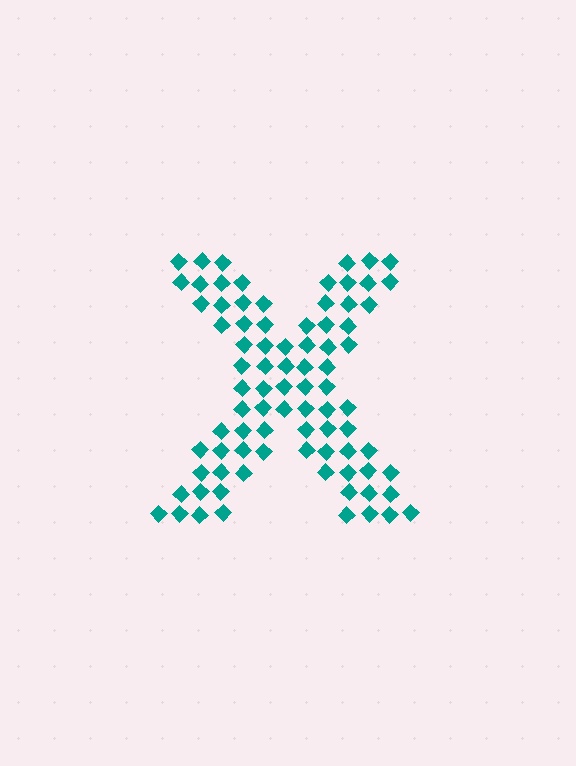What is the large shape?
The large shape is the letter X.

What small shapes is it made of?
It is made of small diamonds.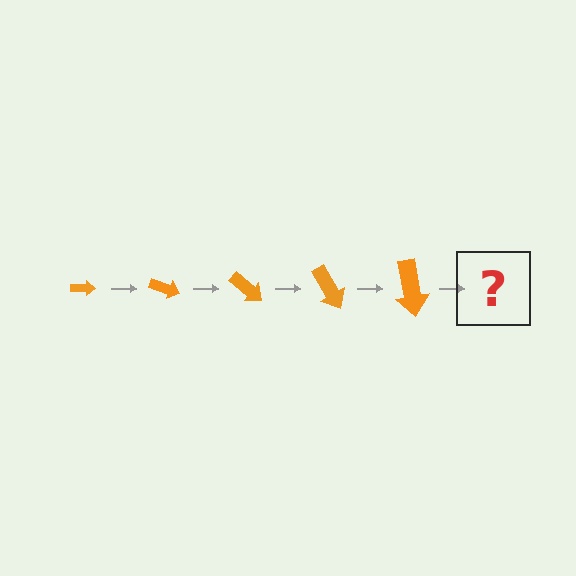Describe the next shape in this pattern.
It should be an arrow, larger than the previous one and rotated 100 degrees from the start.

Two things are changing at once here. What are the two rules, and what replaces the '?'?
The two rules are that the arrow grows larger each step and it rotates 20 degrees each step. The '?' should be an arrow, larger than the previous one and rotated 100 degrees from the start.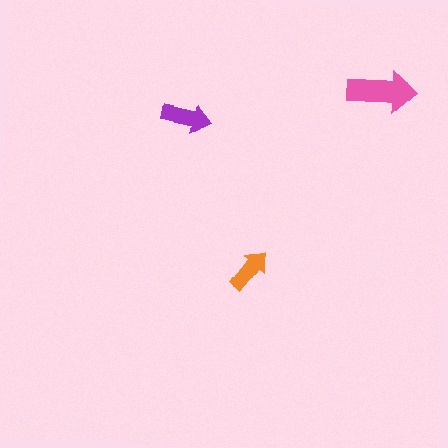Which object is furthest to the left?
The purple arrow is leftmost.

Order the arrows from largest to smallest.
the pink one, the purple one, the orange one.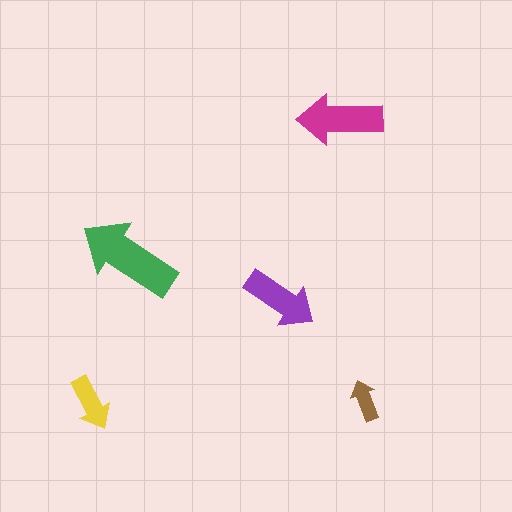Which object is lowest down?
The yellow arrow is bottommost.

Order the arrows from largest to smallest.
the green one, the magenta one, the purple one, the yellow one, the brown one.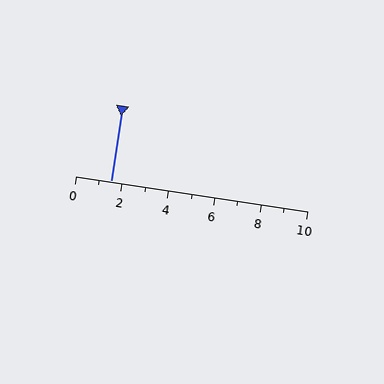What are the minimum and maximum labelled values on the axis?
The axis runs from 0 to 10.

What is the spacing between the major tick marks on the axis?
The major ticks are spaced 2 apart.